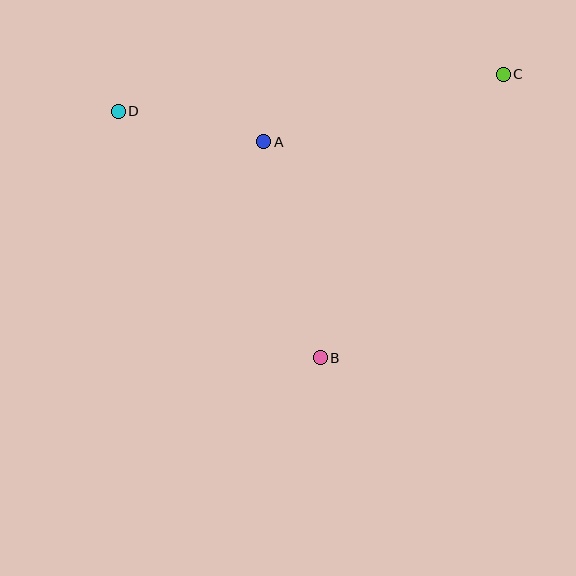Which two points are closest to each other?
Points A and D are closest to each other.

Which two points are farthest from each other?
Points C and D are farthest from each other.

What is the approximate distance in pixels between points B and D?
The distance between B and D is approximately 319 pixels.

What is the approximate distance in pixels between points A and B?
The distance between A and B is approximately 223 pixels.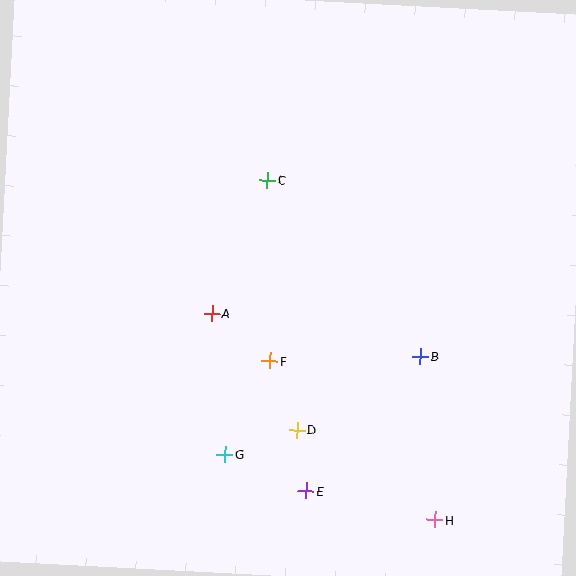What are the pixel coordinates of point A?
Point A is at (212, 313).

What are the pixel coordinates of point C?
Point C is at (267, 180).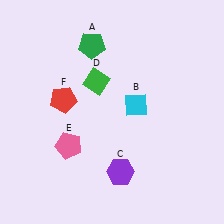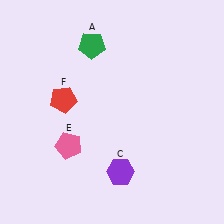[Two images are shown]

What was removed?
The cyan diamond (B), the green diamond (D) were removed in Image 2.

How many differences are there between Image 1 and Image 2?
There are 2 differences between the two images.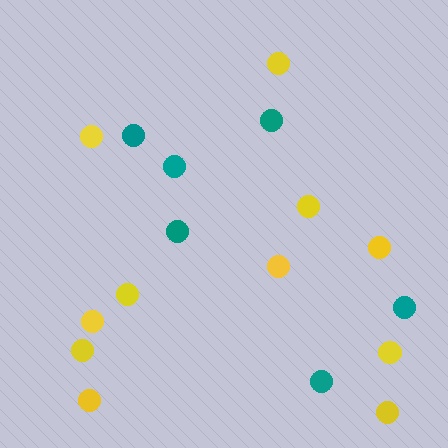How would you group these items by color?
There are 2 groups: one group of teal circles (6) and one group of yellow circles (11).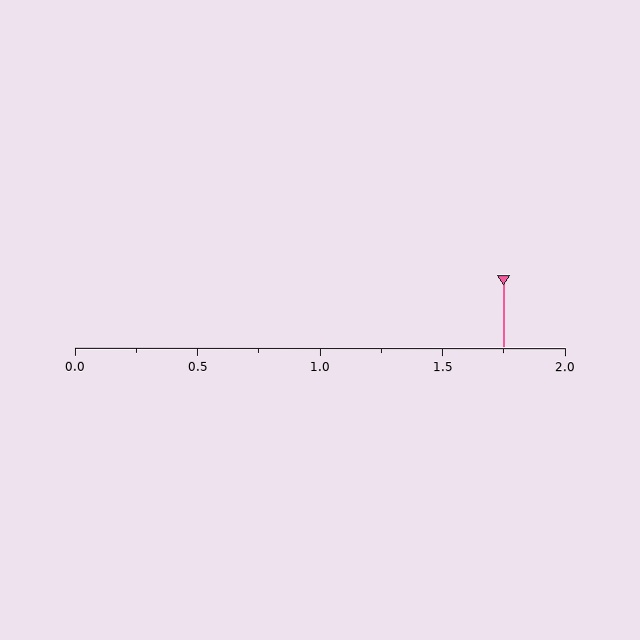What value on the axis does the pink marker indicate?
The marker indicates approximately 1.75.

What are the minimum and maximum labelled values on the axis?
The axis runs from 0.0 to 2.0.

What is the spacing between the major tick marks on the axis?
The major ticks are spaced 0.5 apart.